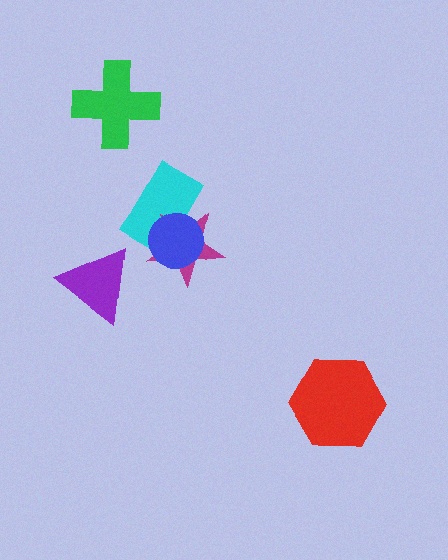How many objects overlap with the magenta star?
2 objects overlap with the magenta star.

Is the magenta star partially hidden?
Yes, it is partially covered by another shape.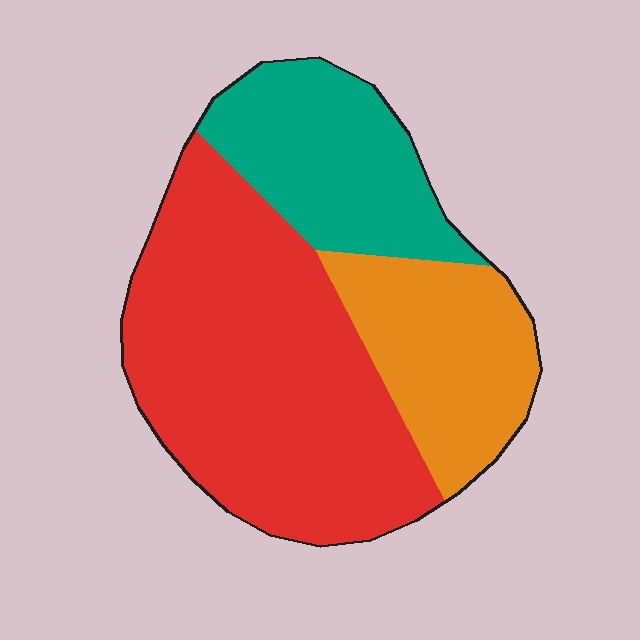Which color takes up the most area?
Red, at roughly 55%.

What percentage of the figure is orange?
Orange takes up less than a quarter of the figure.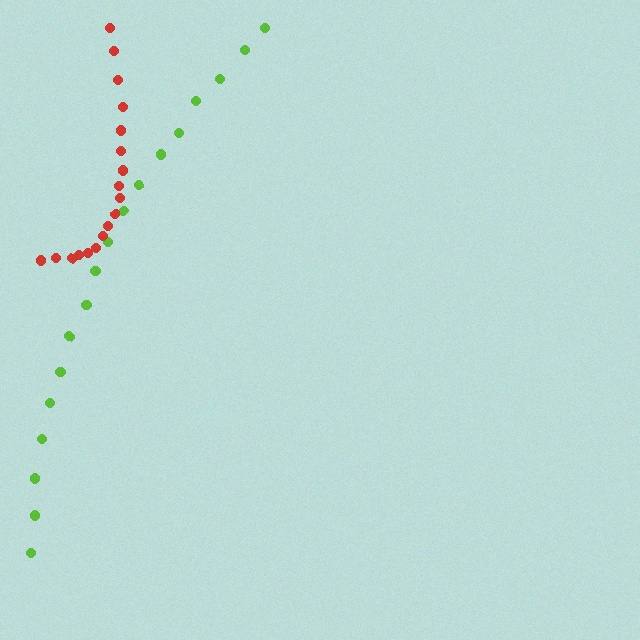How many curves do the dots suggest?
There are 2 distinct paths.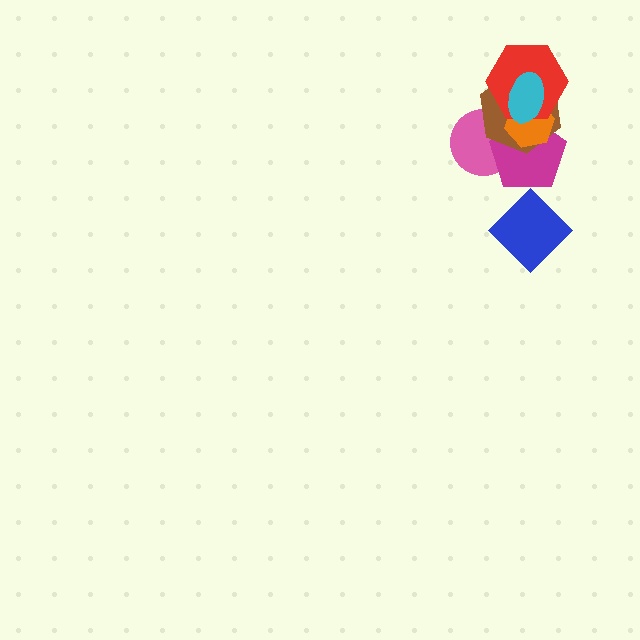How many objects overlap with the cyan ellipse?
4 objects overlap with the cyan ellipse.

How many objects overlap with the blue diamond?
0 objects overlap with the blue diamond.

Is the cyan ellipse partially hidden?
No, no other shape covers it.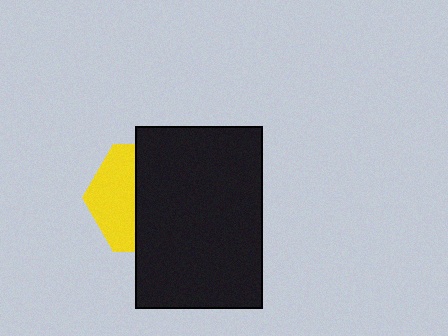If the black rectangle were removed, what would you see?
You would see the complete yellow hexagon.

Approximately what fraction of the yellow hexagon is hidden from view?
Roughly 59% of the yellow hexagon is hidden behind the black rectangle.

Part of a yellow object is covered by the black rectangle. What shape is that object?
It is a hexagon.